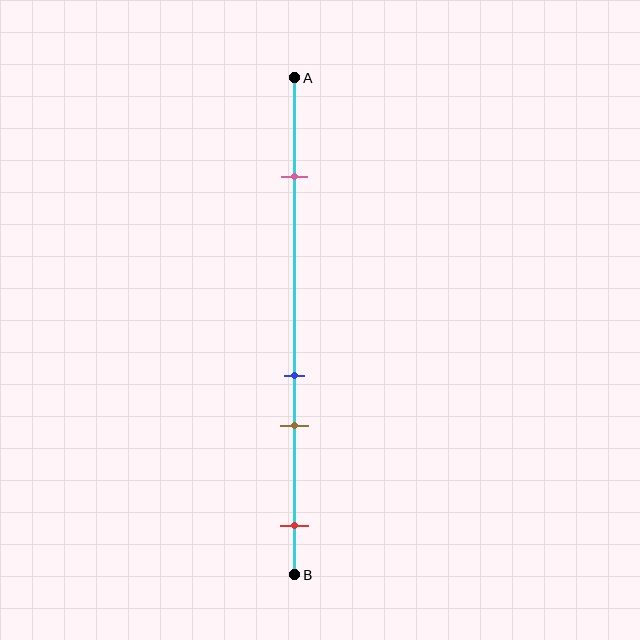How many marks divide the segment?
There are 4 marks dividing the segment.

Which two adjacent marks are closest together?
The blue and brown marks are the closest adjacent pair.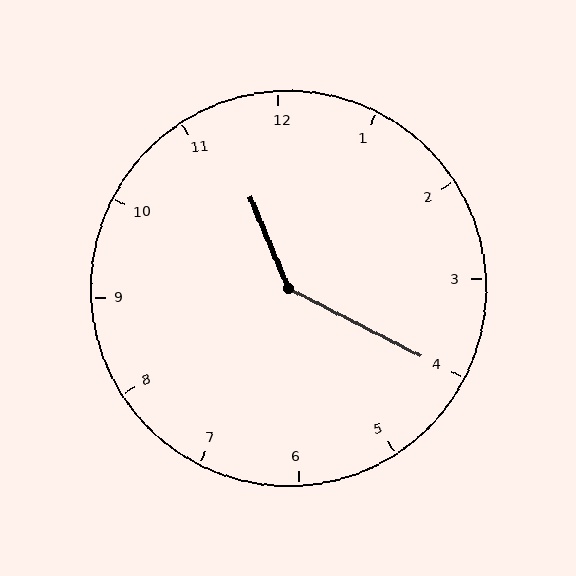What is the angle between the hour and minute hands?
Approximately 140 degrees.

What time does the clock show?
11:20.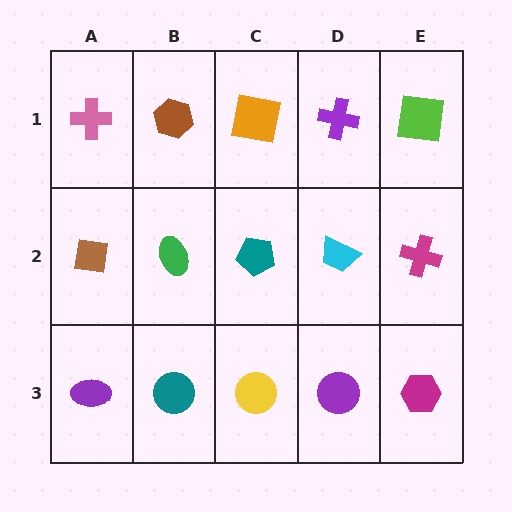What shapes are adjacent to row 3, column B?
A green ellipse (row 2, column B), a purple ellipse (row 3, column A), a yellow circle (row 3, column C).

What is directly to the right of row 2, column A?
A green ellipse.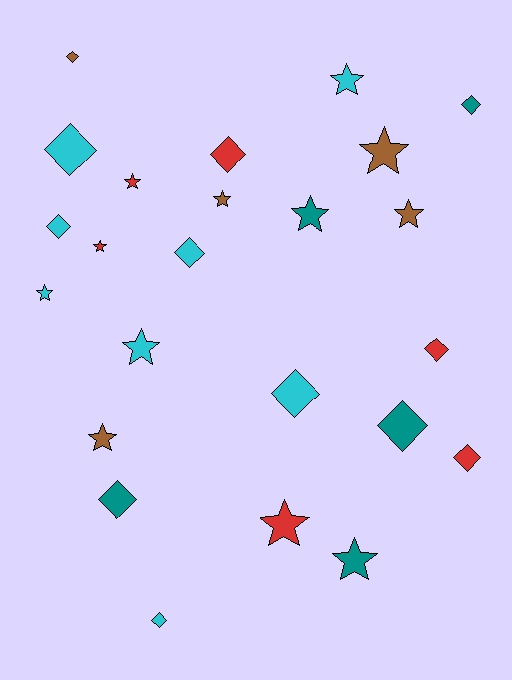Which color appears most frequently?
Cyan, with 8 objects.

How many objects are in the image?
There are 24 objects.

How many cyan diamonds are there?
There are 5 cyan diamonds.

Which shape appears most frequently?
Diamond, with 12 objects.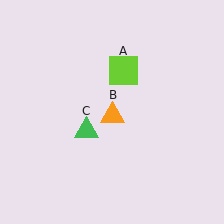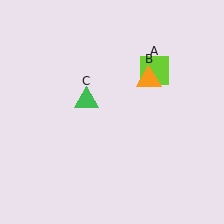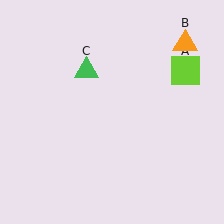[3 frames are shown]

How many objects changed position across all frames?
3 objects changed position: lime square (object A), orange triangle (object B), green triangle (object C).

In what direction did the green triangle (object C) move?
The green triangle (object C) moved up.